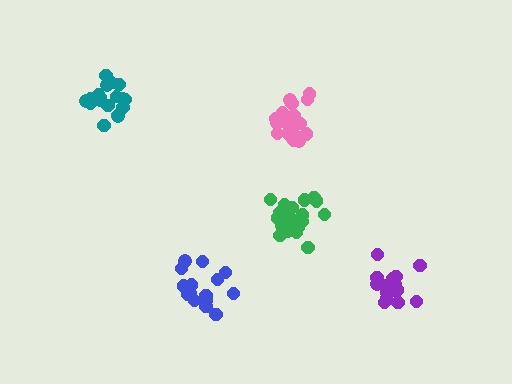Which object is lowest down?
The blue cluster is bottommost.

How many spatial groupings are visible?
There are 5 spatial groupings.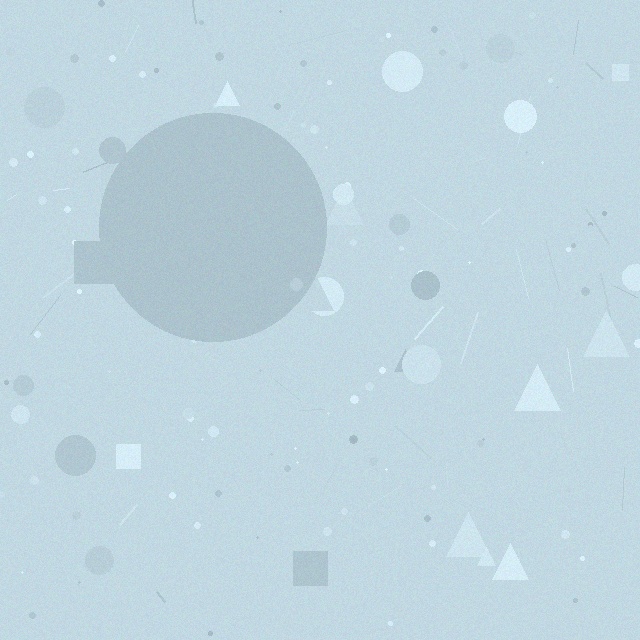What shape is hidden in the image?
A circle is hidden in the image.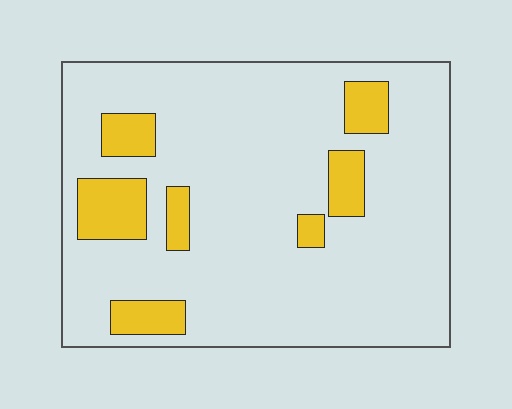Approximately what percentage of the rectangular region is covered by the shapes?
Approximately 15%.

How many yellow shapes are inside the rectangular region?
7.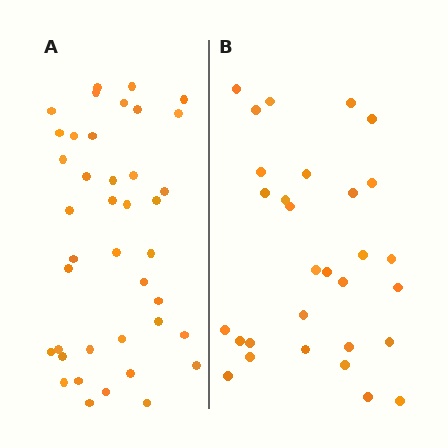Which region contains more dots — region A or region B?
Region A (the left region) has more dots.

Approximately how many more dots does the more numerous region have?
Region A has roughly 10 or so more dots than region B.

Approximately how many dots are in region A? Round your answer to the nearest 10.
About 40 dots.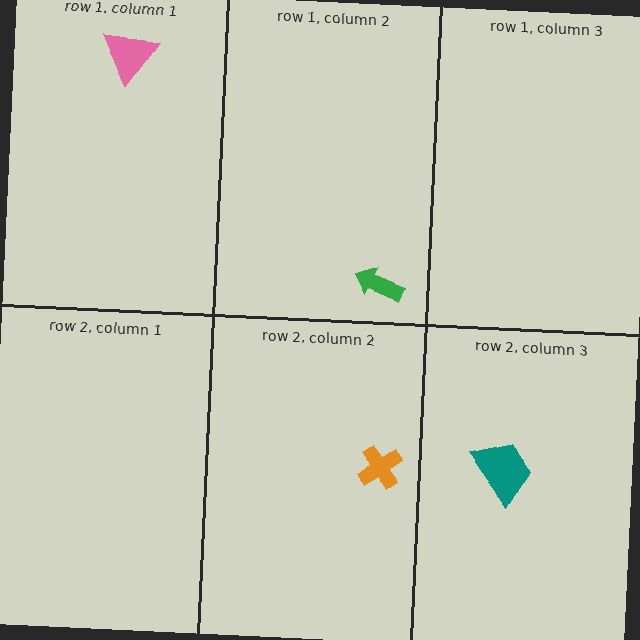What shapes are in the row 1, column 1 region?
The pink triangle.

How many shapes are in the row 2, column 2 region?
1.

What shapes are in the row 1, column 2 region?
The green arrow.